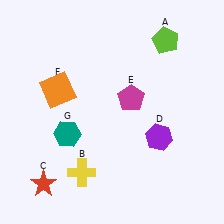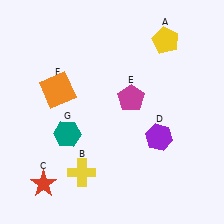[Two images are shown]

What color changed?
The pentagon (A) changed from lime in Image 1 to yellow in Image 2.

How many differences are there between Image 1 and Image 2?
There is 1 difference between the two images.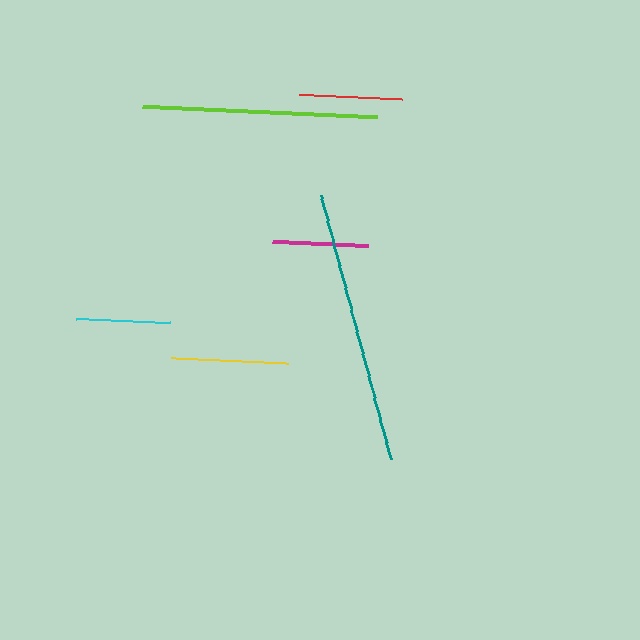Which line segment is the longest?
The teal line is the longest at approximately 274 pixels.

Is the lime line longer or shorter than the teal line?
The teal line is longer than the lime line.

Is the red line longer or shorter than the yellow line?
The yellow line is longer than the red line.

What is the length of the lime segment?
The lime segment is approximately 235 pixels long.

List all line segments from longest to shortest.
From longest to shortest: teal, lime, yellow, red, magenta, cyan.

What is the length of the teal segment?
The teal segment is approximately 274 pixels long.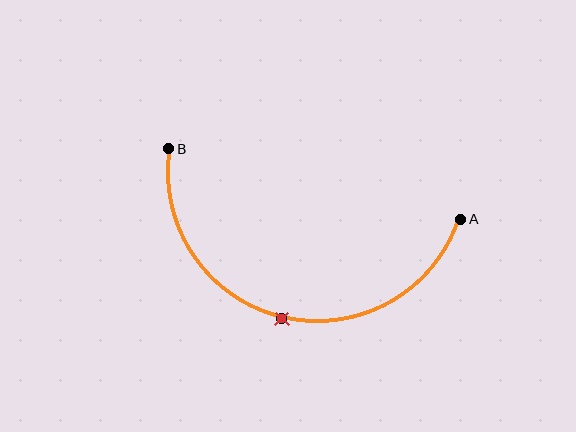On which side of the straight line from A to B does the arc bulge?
The arc bulges below the straight line connecting A and B.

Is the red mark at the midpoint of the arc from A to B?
Yes. The red mark lies on the arc at equal arc-length from both A and B — it is the arc midpoint.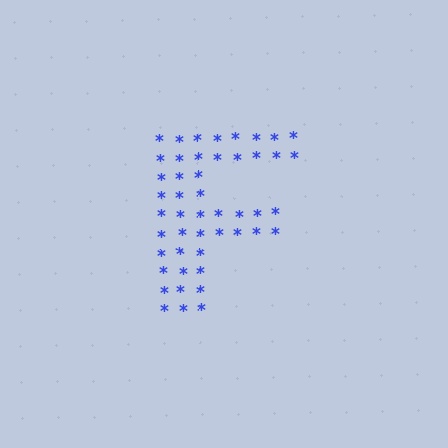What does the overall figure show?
The overall figure shows the letter F.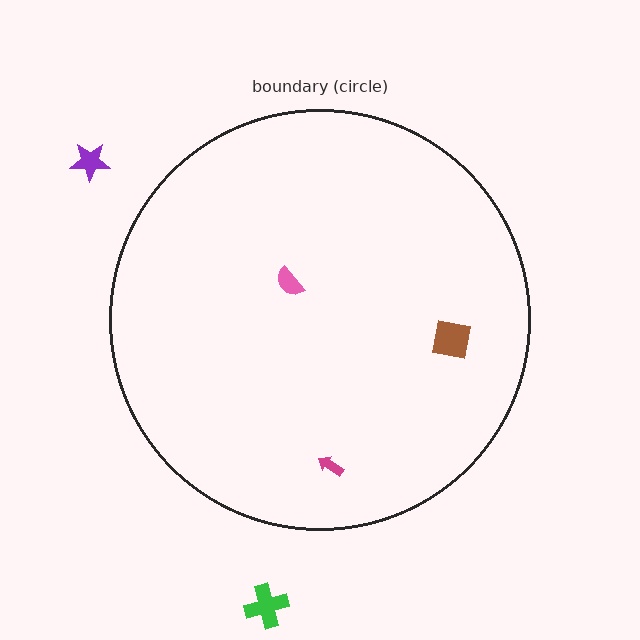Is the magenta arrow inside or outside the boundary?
Inside.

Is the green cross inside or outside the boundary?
Outside.